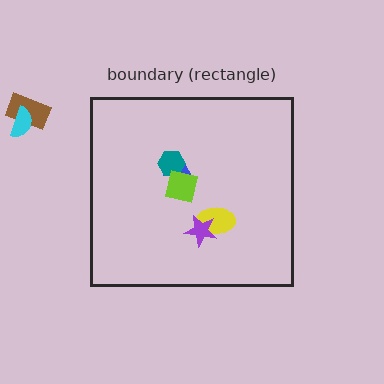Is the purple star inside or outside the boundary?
Inside.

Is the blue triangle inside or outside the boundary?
Inside.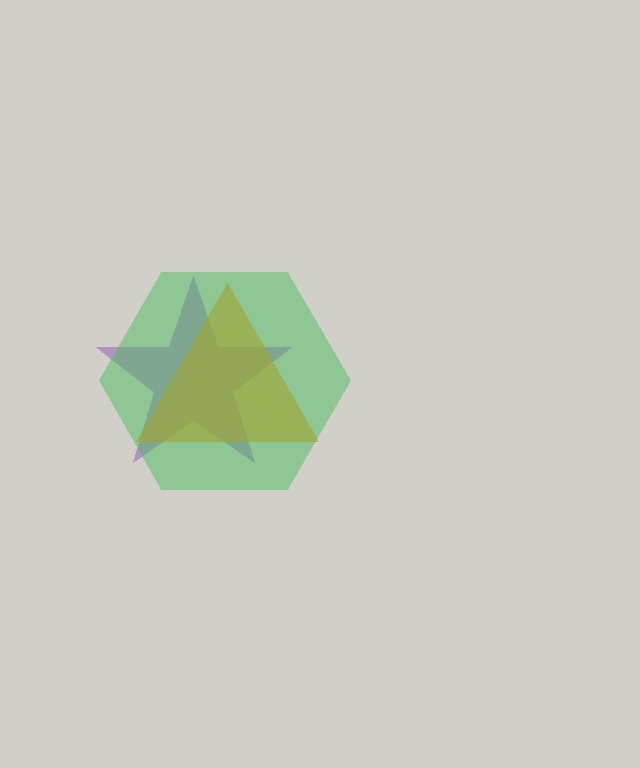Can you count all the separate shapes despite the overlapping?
Yes, there are 3 separate shapes.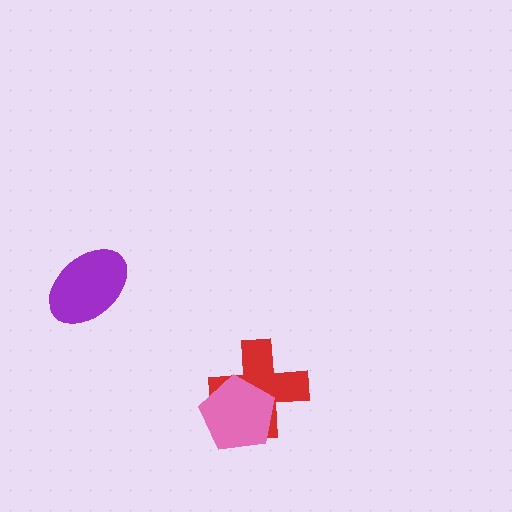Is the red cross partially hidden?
Yes, it is partially covered by another shape.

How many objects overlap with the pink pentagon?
1 object overlaps with the pink pentagon.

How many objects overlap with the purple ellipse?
0 objects overlap with the purple ellipse.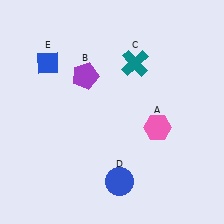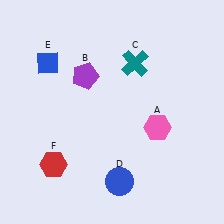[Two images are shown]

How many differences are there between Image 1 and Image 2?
There is 1 difference between the two images.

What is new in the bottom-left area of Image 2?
A red hexagon (F) was added in the bottom-left area of Image 2.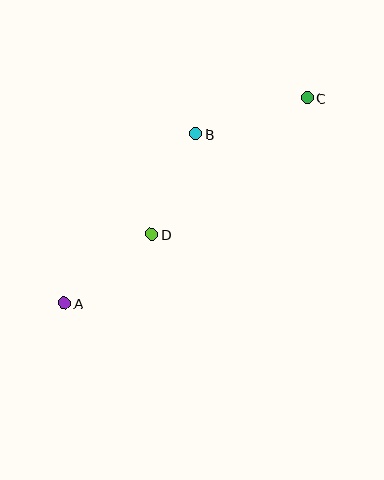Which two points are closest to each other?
Points B and D are closest to each other.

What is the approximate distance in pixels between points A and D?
The distance between A and D is approximately 112 pixels.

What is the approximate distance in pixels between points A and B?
The distance between A and B is approximately 214 pixels.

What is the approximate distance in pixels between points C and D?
The distance between C and D is approximately 207 pixels.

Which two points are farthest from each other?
Points A and C are farthest from each other.